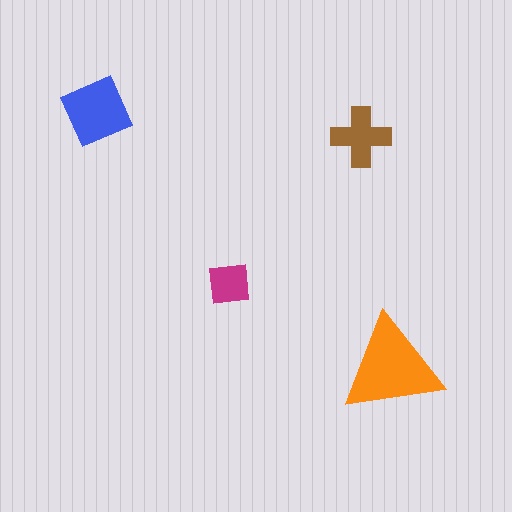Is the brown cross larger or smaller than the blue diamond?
Smaller.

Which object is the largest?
The orange triangle.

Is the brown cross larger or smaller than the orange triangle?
Smaller.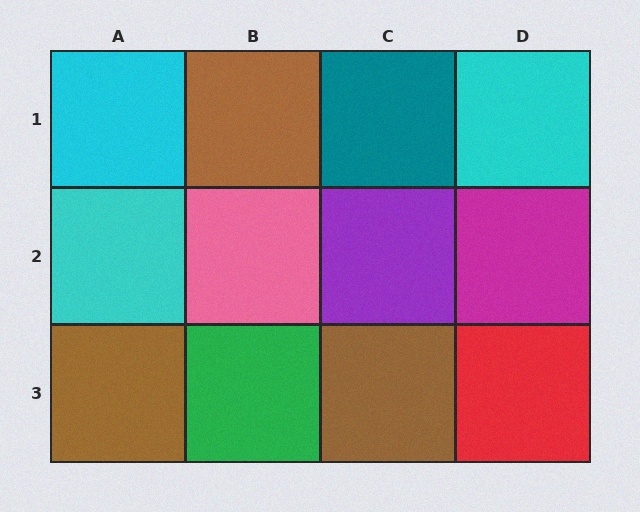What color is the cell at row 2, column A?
Cyan.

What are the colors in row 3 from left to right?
Brown, green, brown, red.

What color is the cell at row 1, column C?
Teal.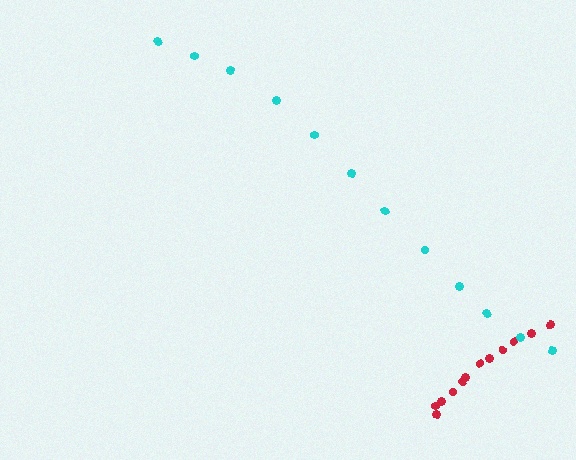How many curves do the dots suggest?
There are 2 distinct paths.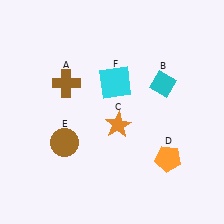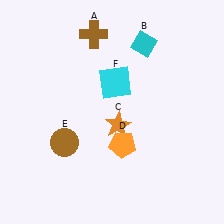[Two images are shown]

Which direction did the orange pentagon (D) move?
The orange pentagon (D) moved left.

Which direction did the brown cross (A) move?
The brown cross (A) moved up.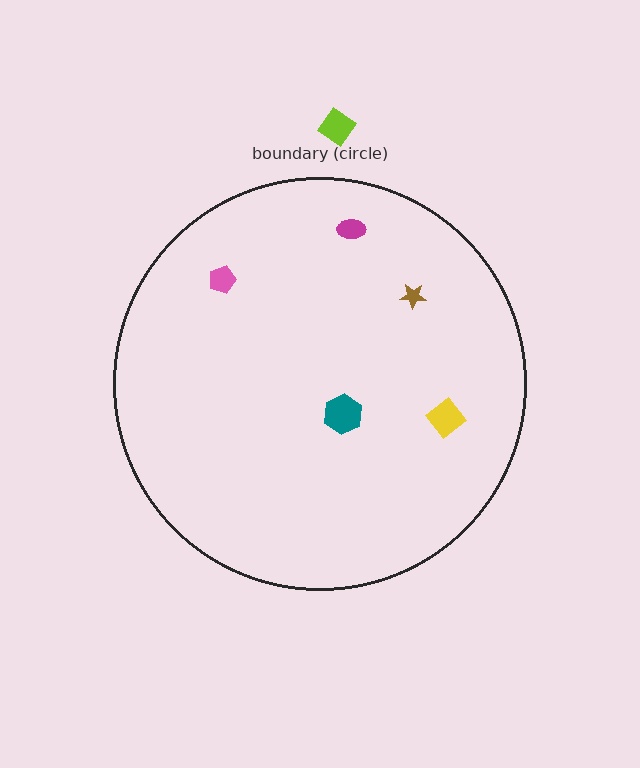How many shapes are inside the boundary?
5 inside, 1 outside.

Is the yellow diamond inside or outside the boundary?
Inside.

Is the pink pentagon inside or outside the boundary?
Inside.